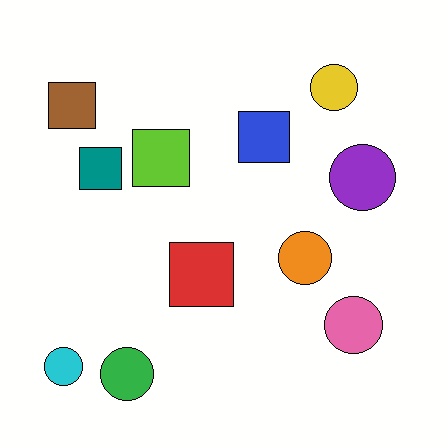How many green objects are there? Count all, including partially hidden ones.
There is 1 green object.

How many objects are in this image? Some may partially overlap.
There are 11 objects.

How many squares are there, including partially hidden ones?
There are 5 squares.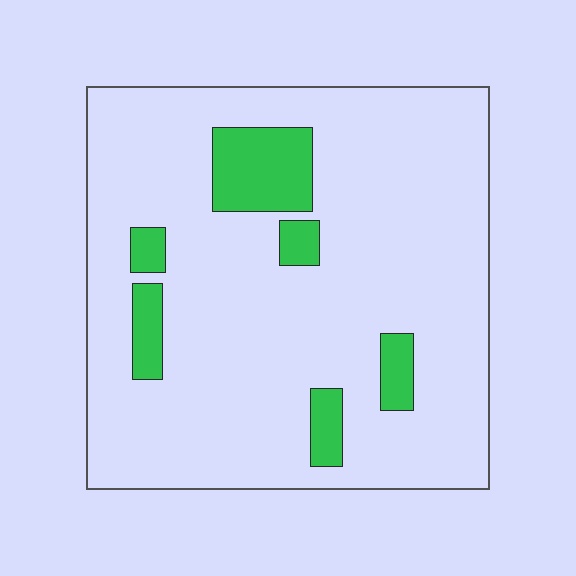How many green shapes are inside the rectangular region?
6.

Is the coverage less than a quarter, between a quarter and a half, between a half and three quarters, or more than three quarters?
Less than a quarter.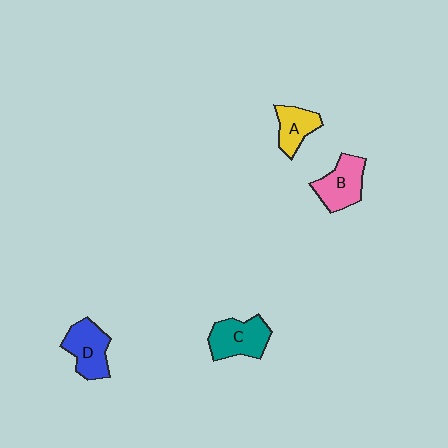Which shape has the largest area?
Shape C (teal).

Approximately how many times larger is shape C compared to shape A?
Approximately 1.4 times.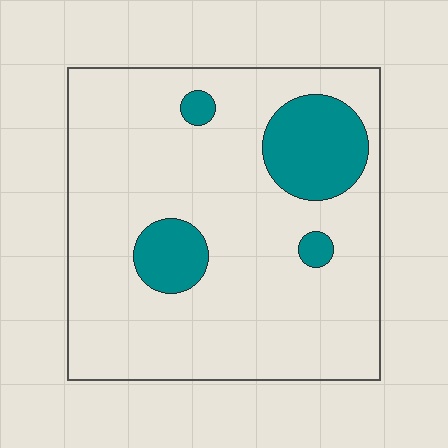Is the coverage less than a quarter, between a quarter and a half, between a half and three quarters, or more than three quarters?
Less than a quarter.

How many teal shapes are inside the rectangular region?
4.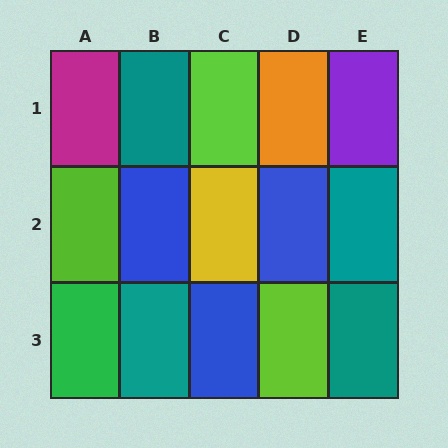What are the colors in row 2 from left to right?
Lime, blue, yellow, blue, teal.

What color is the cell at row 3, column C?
Blue.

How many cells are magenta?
1 cell is magenta.